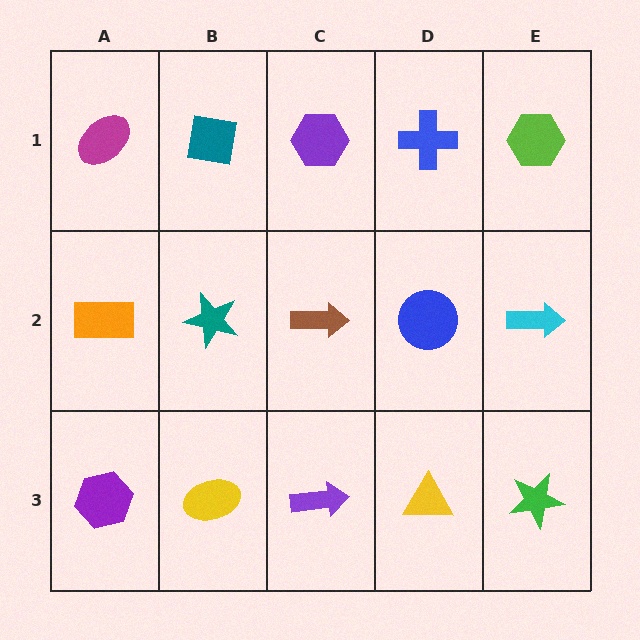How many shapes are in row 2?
5 shapes.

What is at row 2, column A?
An orange rectangle.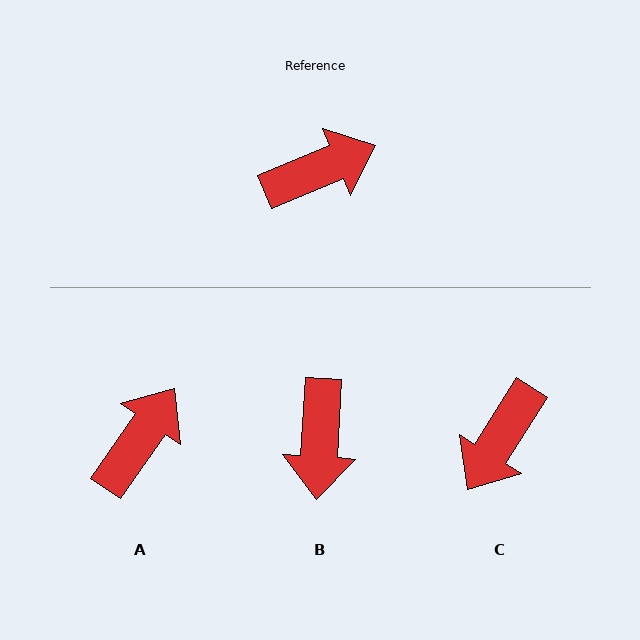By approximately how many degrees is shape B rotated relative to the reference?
Approximately 116 degrees clockwise.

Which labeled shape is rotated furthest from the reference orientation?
C, about 145 degrees away.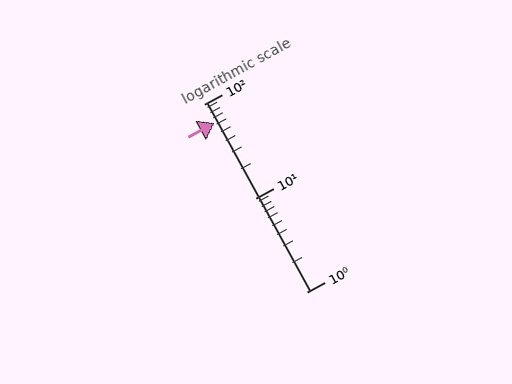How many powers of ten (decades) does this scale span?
The scale spans 2 decades, from 1 to 100.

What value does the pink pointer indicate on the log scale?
The pointer indicates approximately 63.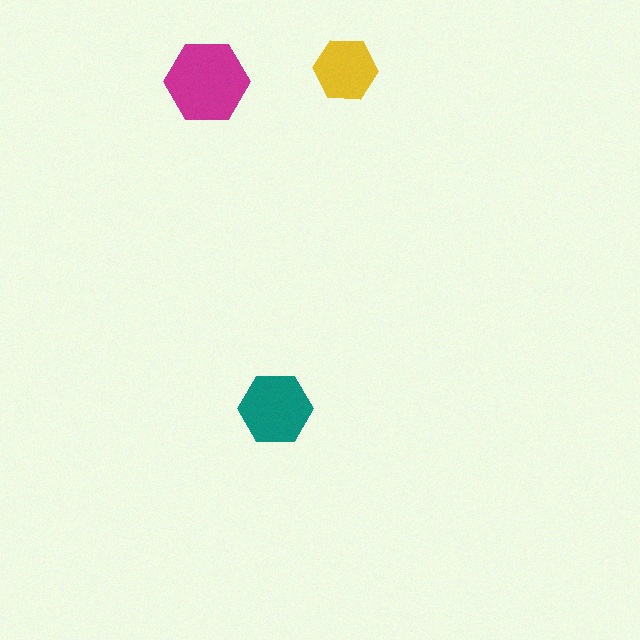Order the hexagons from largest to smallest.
the magenta one, the teal one, the yellow one.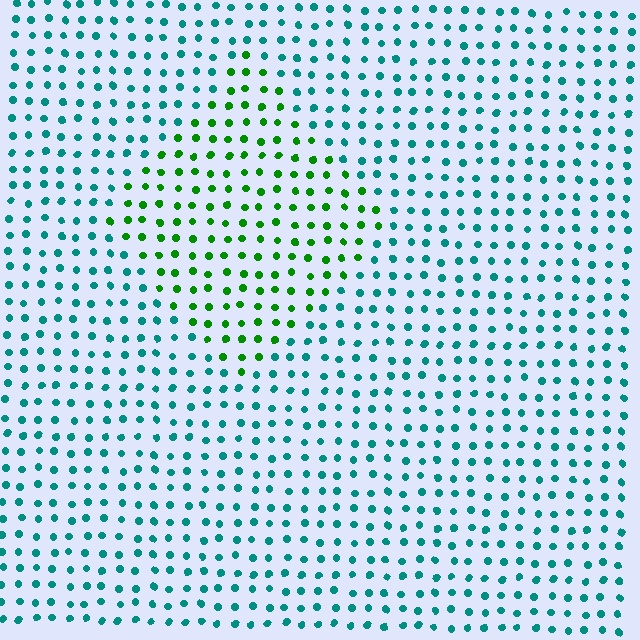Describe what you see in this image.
The image is filled with small teal elements in a uniform arrangement. A diamond-shaped region is visible where the elements are tinted to a slightly different hue, forming a subtle color boundary.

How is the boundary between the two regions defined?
The boundary is defined purely by a slight shift in hue (about 54 degrees). Spacing, size, and orientation are identical on both sides.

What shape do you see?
I see a diamond.